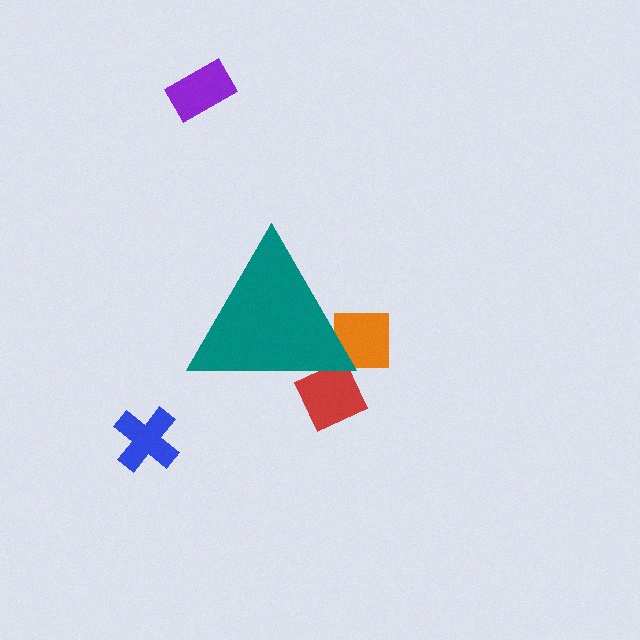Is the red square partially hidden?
Yes, the red square is partially hidden behind the teal triangle.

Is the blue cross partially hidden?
No, the blue cross is fully visible.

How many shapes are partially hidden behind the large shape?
2 shapes are partially hidden.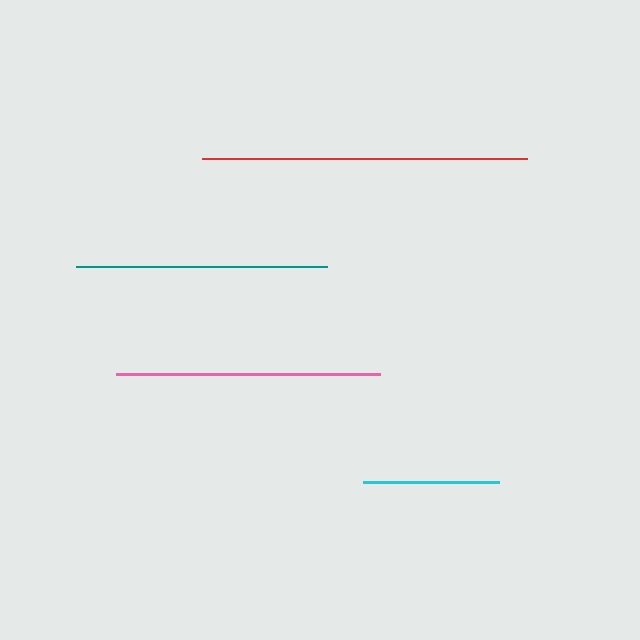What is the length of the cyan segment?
The cyan segment is approximately 136 pixels long.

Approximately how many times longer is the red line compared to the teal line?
The red line is approximately 1.3 times the length of the teal line.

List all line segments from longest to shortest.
From longest to shortest: red, pink, teal, cyan.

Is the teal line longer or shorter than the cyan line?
The teal line is longer than the cyan line.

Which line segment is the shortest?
The cyan line is the shortest at approximately 136 pixels.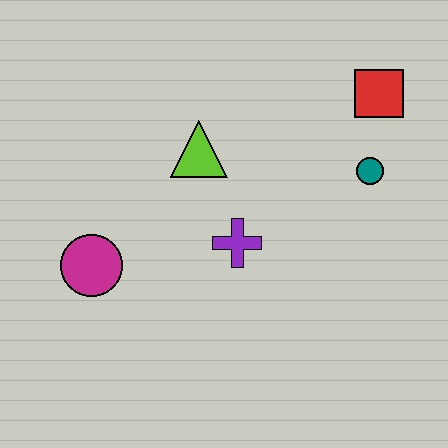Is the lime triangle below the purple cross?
No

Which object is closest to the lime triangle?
The purple cross is closest to the lime triangle.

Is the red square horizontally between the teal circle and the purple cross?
No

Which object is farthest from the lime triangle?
The red square is farthest from the lime triangle.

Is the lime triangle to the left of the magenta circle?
No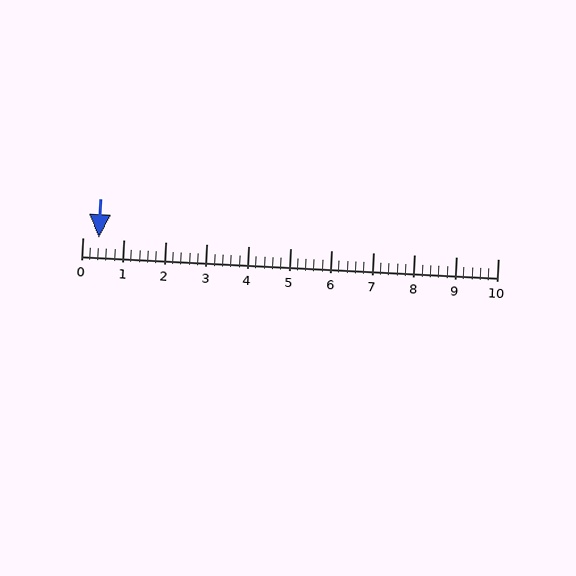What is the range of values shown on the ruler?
The ruler shows values from 0 to 10.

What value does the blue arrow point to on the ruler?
The blue arrow points to approximately 0.4.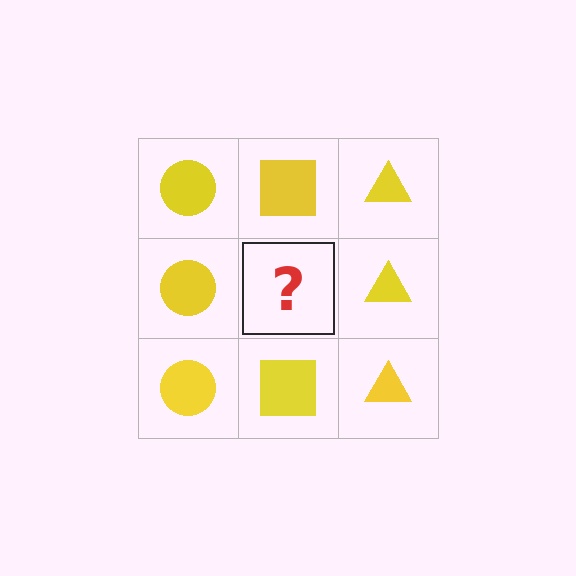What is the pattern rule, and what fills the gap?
The rule is that each column has a consistent shape. The gap should be filled with a yellow square.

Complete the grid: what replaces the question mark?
The question mark should be replaced with a yellow square.